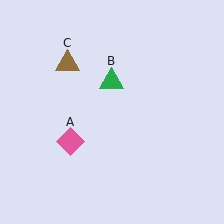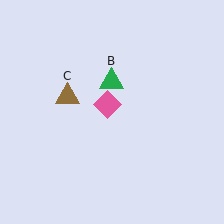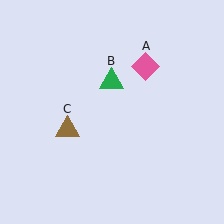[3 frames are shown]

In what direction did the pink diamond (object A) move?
The pink diamond (object A) moved up and to the right.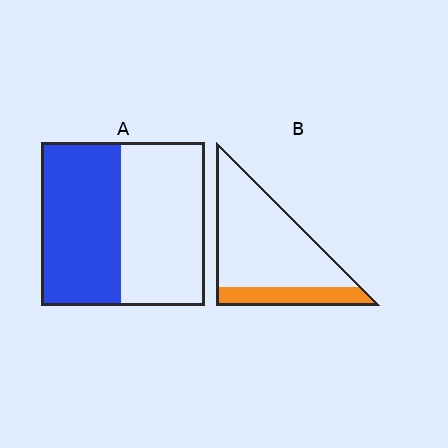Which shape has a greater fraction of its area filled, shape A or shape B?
Shape A.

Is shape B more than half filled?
No.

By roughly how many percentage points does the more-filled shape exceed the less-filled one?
By roughly 25 percentage points (A over B).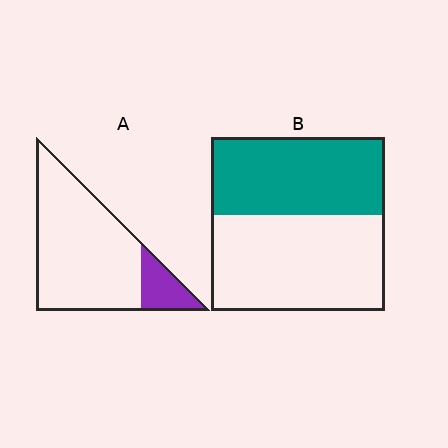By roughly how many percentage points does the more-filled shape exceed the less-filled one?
By roughly 30 percentage points (B over A).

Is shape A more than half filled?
No.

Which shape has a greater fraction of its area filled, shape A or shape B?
Shape B.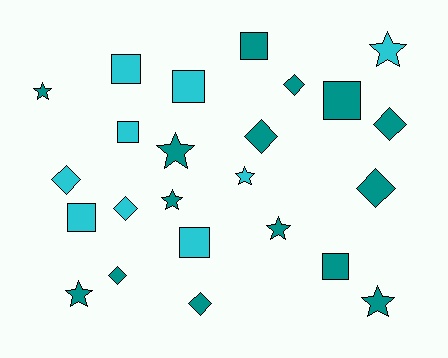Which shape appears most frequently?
Star, with 8 objects.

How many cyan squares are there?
There are 5 cyan squares.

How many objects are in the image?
There are 24 objects.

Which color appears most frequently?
Teal, with 15 objects.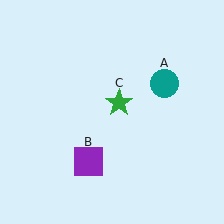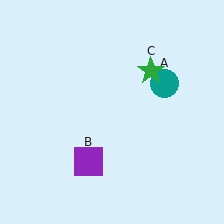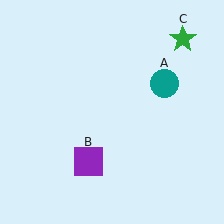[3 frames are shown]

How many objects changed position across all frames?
1 object changed position: green star (object C).